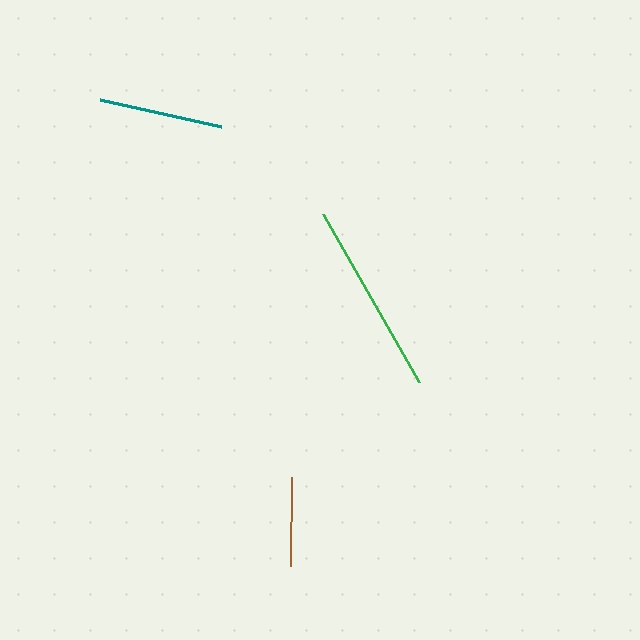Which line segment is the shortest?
The brown line is the shortest at approximately 89 pixels.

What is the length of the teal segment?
The teal segment is approximately 124 pixels long.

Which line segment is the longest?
The green line is the longest at approximately 193 pixels.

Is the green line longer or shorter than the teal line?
The green line is longer than the teal line.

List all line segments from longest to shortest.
From longest to shortest: green, teal, brown.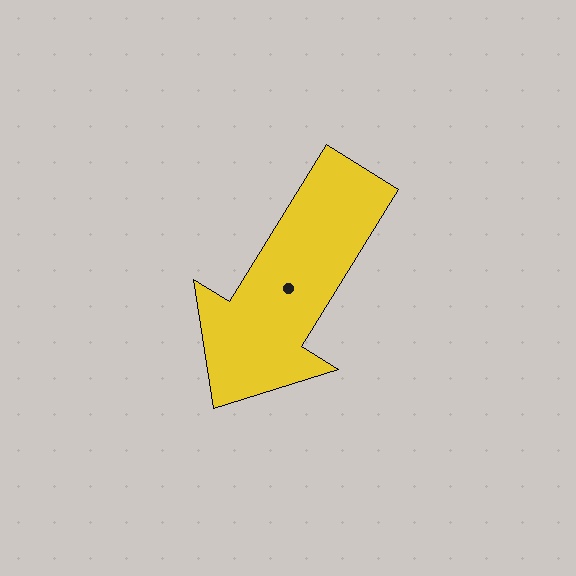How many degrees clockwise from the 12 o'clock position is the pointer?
Approximately 212 degrees.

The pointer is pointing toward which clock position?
Roughly 7 o'clock.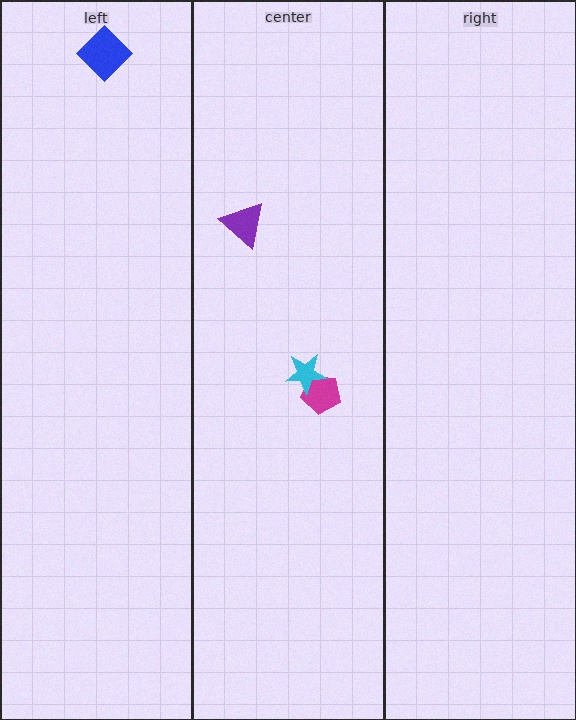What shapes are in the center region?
The purple triangle, the magenta pentagon, the cyan star.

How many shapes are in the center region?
3.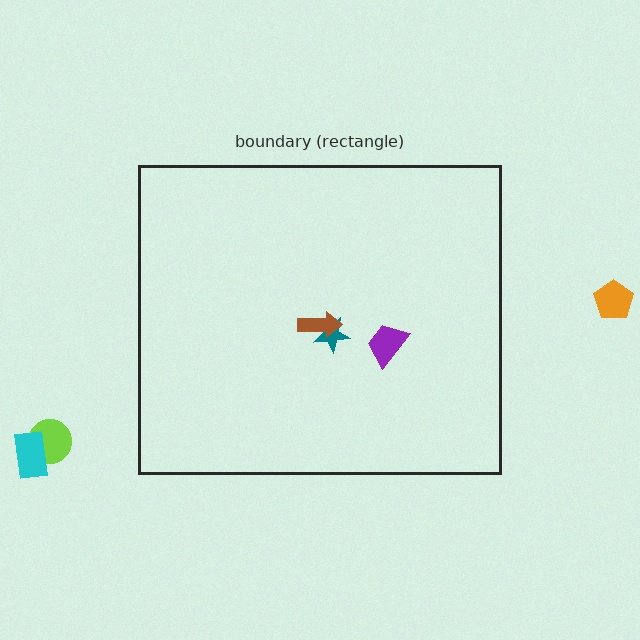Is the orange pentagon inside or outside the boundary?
Outside.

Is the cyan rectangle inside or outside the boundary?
Outside.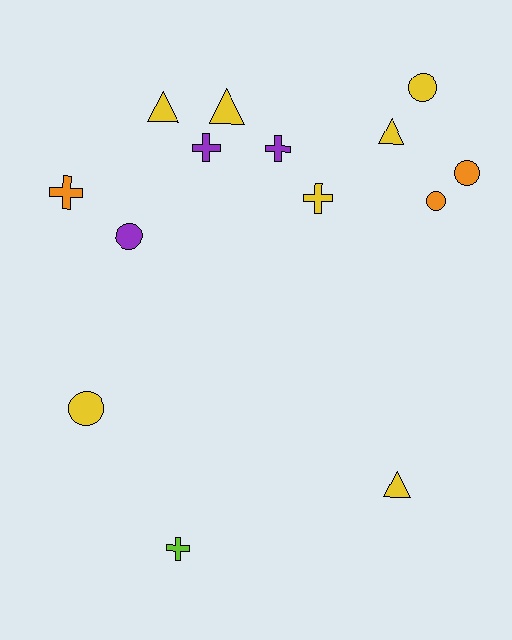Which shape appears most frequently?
Cross, with 5 objects.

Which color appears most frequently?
Yellow, with 7 objects.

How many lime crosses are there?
There is 1 lime cross.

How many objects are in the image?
There are 14 objects.